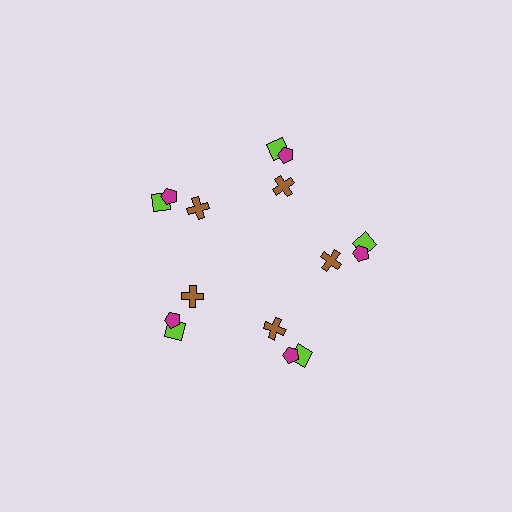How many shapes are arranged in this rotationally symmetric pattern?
There are 15 shapes, arranged in 5 groups of 3.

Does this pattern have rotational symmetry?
Yes, this pattern has 5-fold rotational symmetry. It looks the same after rotating 72 degrees around the center.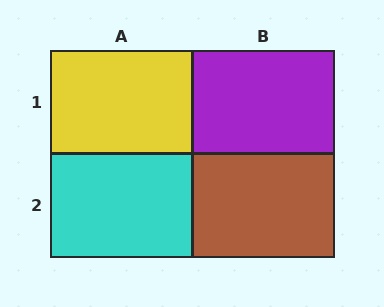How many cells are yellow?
1 cell is yellow.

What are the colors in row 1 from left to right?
Yellow, purple.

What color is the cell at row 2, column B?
Brown.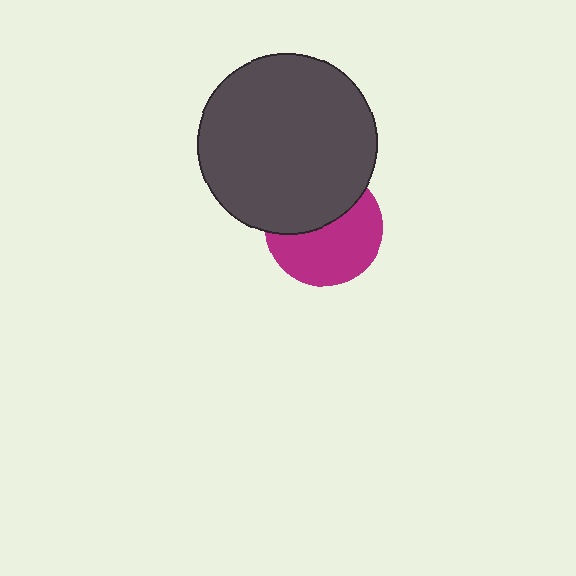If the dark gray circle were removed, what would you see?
You would see the complete magenta circle.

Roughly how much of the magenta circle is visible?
About half of it is visible (roughly 58%).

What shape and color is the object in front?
The object in front is a dark gray circle.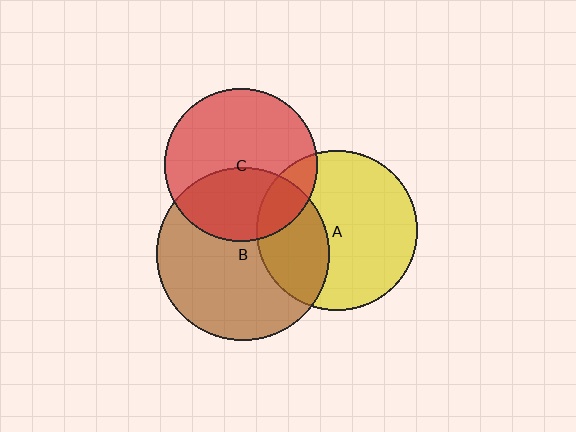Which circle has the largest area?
Circle B (brown).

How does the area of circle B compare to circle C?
Approximately 1.3 times.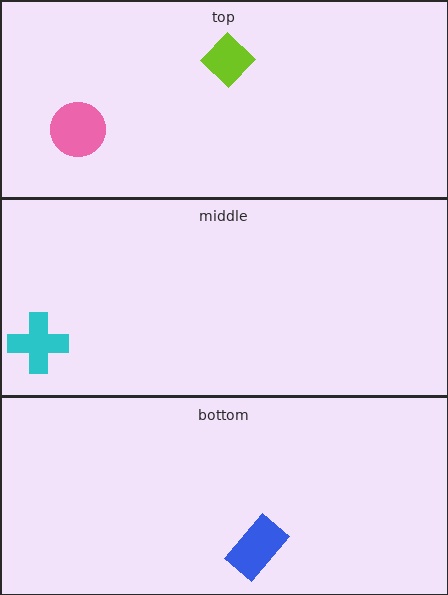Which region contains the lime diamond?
The top region.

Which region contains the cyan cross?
The middle region.